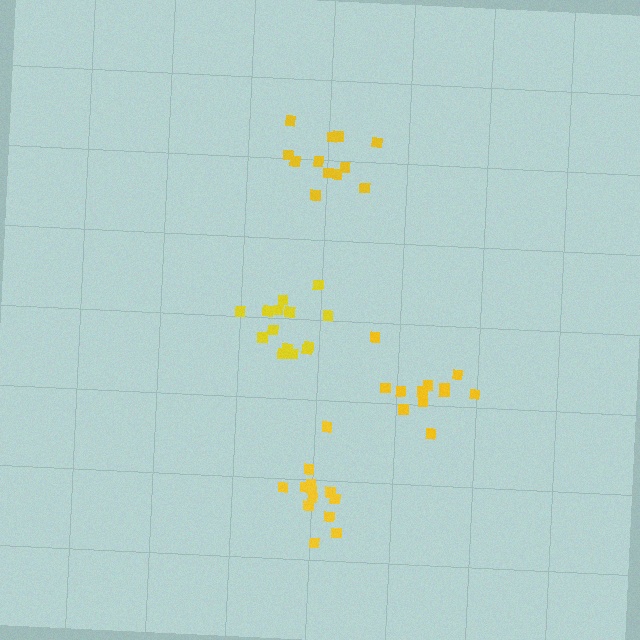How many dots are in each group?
Group 1: 14 dots, Group 2: 12 dots, Group 3: 12 dots, Group 4: 13 dots (51 total).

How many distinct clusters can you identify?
There are 4 distinct clusters.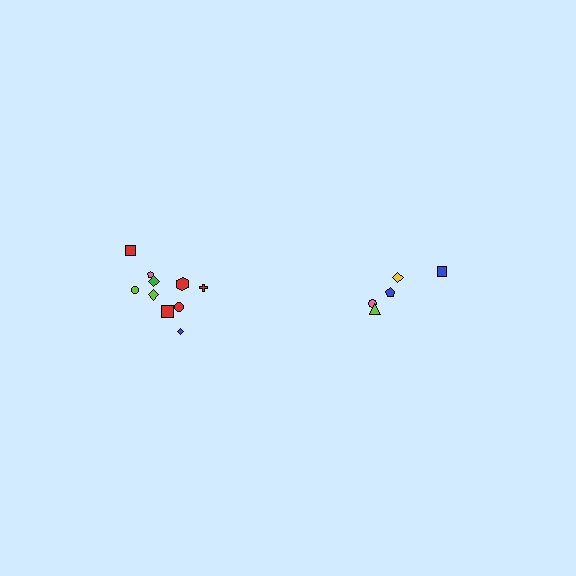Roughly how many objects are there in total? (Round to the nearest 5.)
Roughly 15 objects in total.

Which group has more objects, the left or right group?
The left group.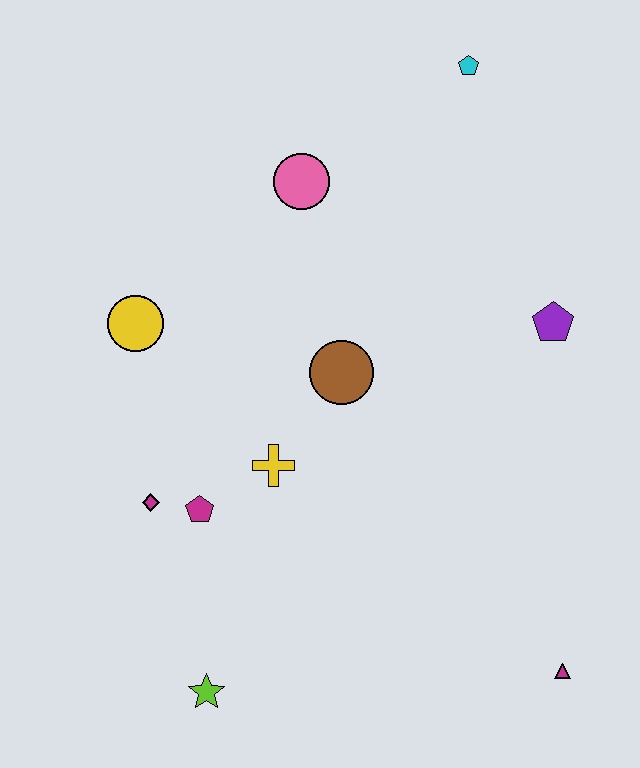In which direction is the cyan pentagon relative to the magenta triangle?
The cyan pentagon is above the magenta triangle.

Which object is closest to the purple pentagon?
The brown circle is closest to the purple pentagon.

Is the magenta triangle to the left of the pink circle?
No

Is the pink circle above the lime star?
Yes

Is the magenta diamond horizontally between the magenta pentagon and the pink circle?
No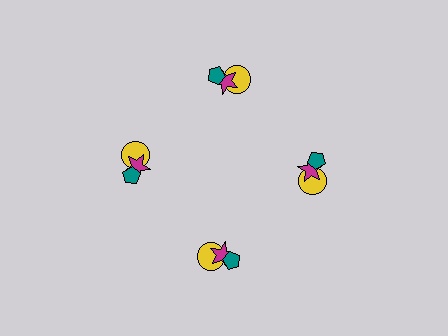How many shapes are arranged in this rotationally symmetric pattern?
There are 12 shapes, arranged in 4 groups of 3.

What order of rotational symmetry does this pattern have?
This pattern has 4-fold rotational symmetry.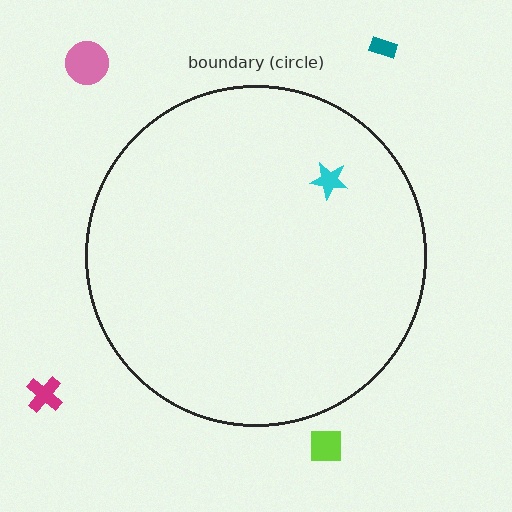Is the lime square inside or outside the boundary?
Outside.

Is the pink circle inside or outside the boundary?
Outside.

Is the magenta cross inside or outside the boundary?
Outside.